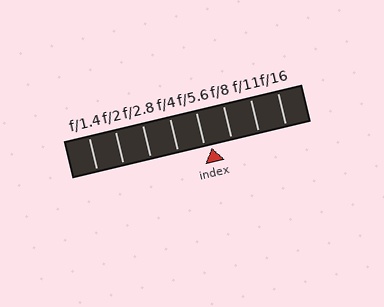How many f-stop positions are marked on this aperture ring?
There are 8 f-stop positions marked.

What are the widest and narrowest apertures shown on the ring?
The widest aperture shown is f/1.4 and the narrowest is f/16.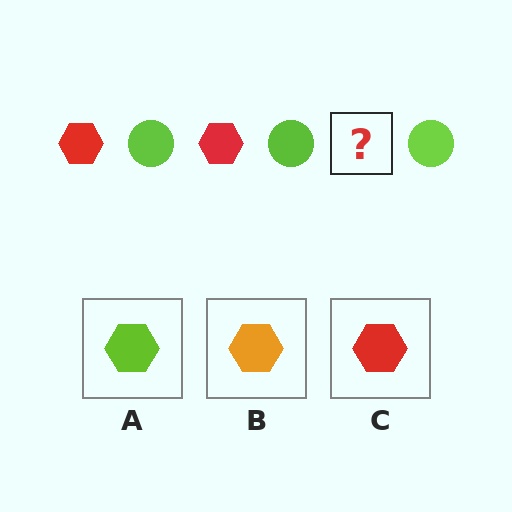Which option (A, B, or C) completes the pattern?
C.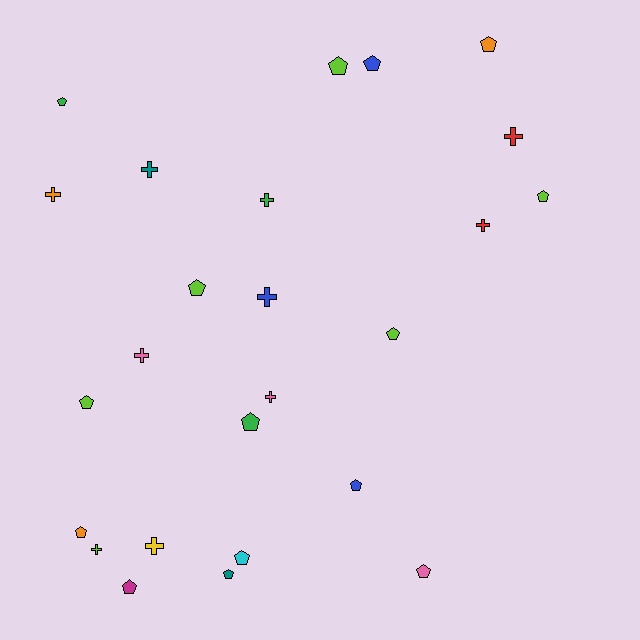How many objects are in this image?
There are 25 objects.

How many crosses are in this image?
There are 10 crosses.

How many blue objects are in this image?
There are 3 blue objects.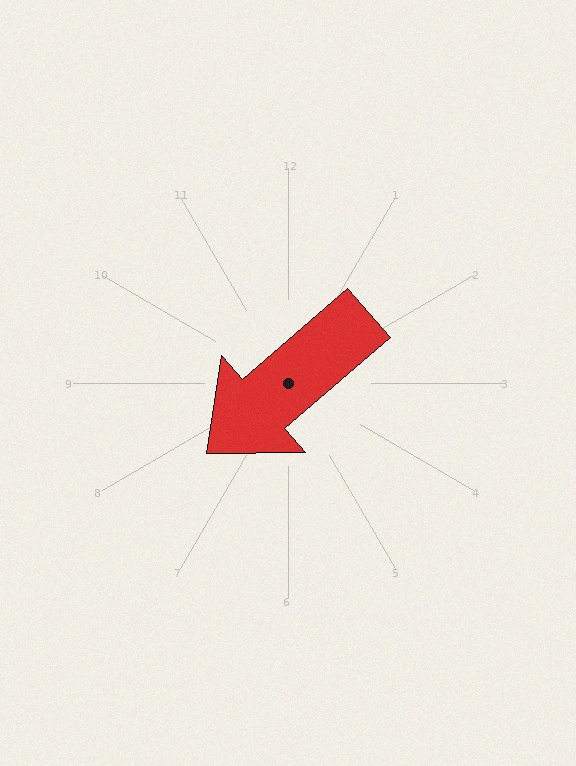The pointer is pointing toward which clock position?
Roughly 8 o'clock.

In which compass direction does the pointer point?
Southwest.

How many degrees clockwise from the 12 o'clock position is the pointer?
Approximately 229 degrees.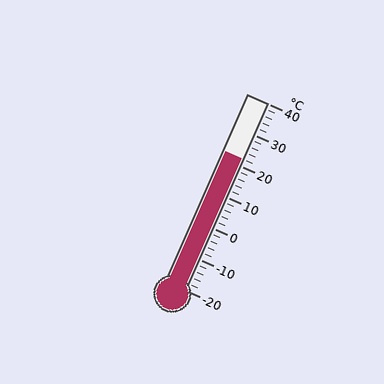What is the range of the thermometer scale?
The thermometer scale ranges from -20°C to 40°C.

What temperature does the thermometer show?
The thermometer shows approximately 22°C.